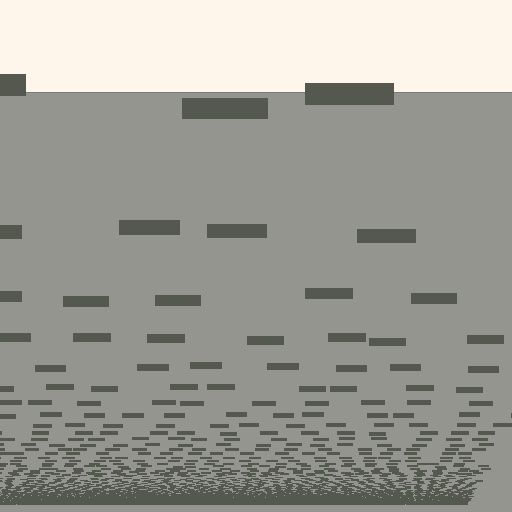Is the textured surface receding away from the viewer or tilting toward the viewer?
The surface appears to tilt toward the viewer. Texture elements get larger and sparser toward the top.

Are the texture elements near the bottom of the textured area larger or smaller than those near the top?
Smaller. The gradient is inverted — elements near the bottom are smaller and denser.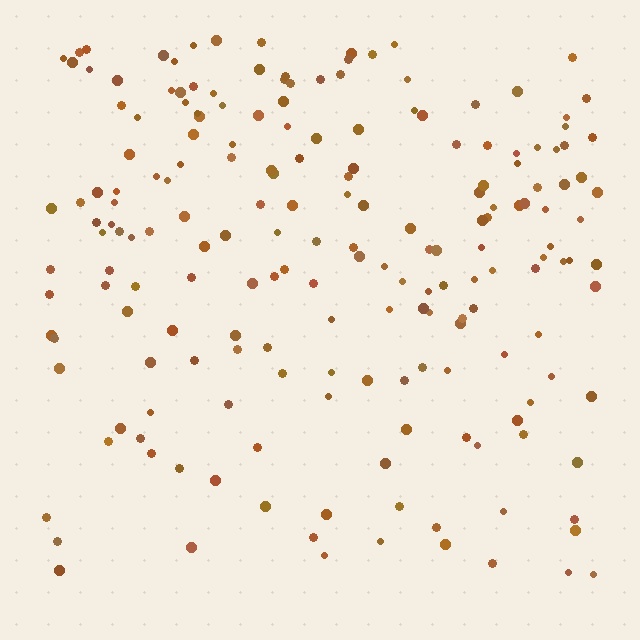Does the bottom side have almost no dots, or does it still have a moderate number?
Still a moderate number, just noticeably fewer than the top.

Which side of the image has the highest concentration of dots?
The top.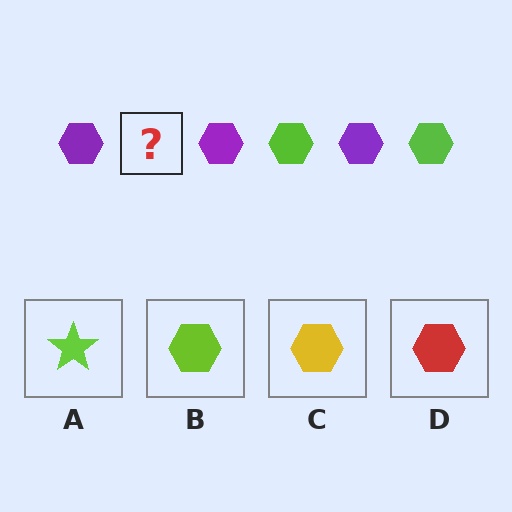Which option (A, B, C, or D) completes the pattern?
B.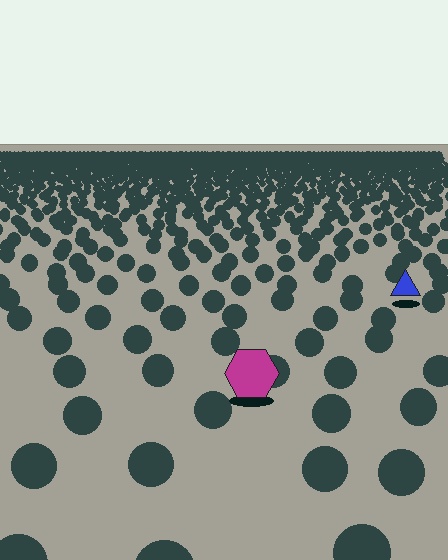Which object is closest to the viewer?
The magenta hexagon is closest. The texture marks near it are larger and more spread out.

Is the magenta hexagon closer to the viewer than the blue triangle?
Yes. The magenta hexagon is closer — you can tell from the texture gradient: the ground texture is coarser near it.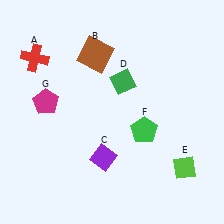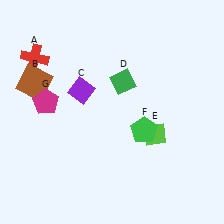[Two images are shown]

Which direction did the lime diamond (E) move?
The lime diamond (E) moved up.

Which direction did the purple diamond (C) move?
The purple diamond (C) moved up.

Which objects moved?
The objects that moved are: the brown square (B), the purple diamond (C), the lime diamond (E).